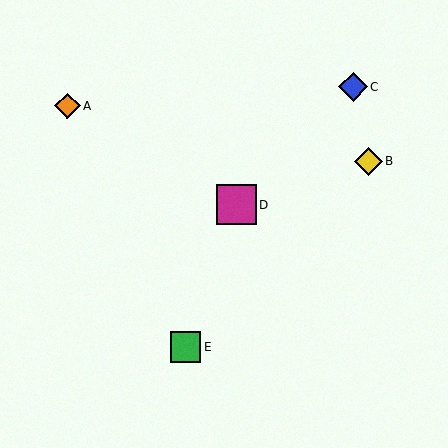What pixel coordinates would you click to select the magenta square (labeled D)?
Click at (237, 205) to select the magenta square D.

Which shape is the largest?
The magenta square (labeled D) is the largest.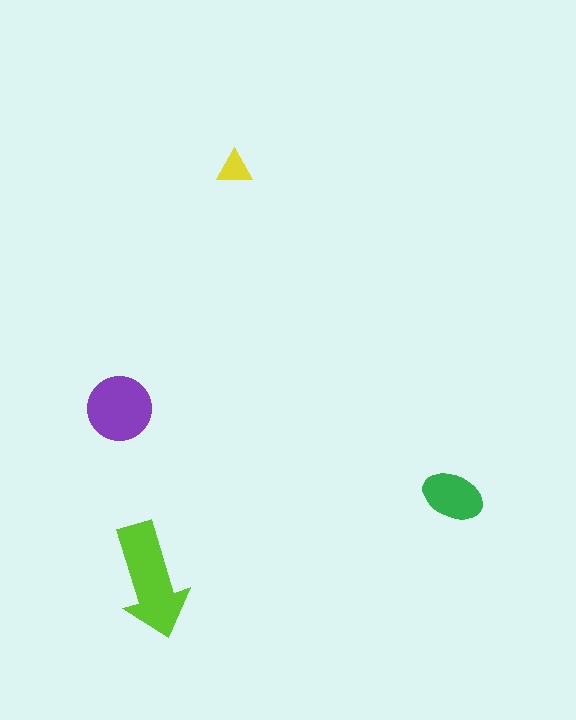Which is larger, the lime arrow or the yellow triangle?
The lime arrow.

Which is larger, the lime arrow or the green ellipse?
The lime arrow.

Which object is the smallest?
The yellow triangle.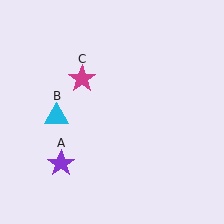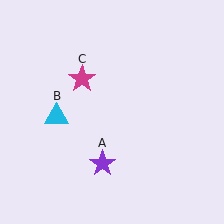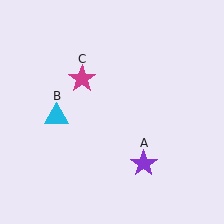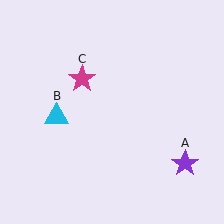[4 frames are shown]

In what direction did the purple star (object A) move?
The purple star (object A) moved right.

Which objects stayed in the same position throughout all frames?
Cyan triangle (object B) and magenta star (object C) remained stationary.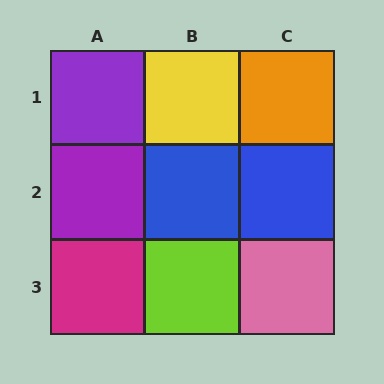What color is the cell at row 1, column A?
Purple.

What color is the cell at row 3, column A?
Magenta.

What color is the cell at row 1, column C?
Orange.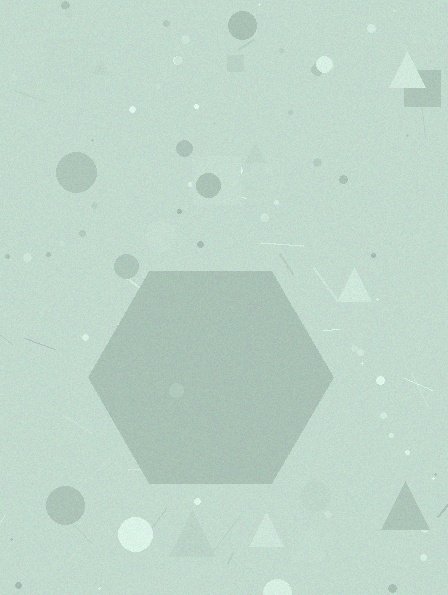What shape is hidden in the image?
A hexagon is hidden in the image.